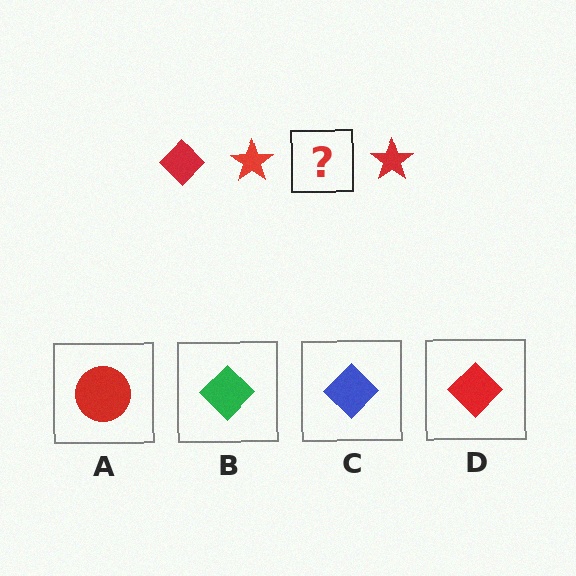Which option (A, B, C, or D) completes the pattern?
D.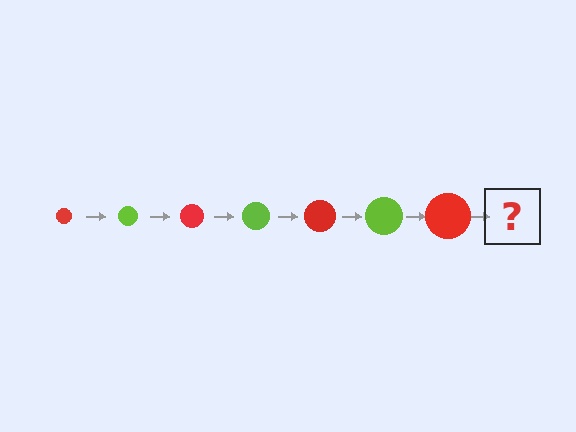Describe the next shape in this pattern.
It should be a lime circle, larger than the previous one.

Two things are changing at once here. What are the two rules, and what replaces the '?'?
The two rules are that the circle grows larger each step and the color cycles through red and lime. The '?' should be a lime circle, larger than the previous one.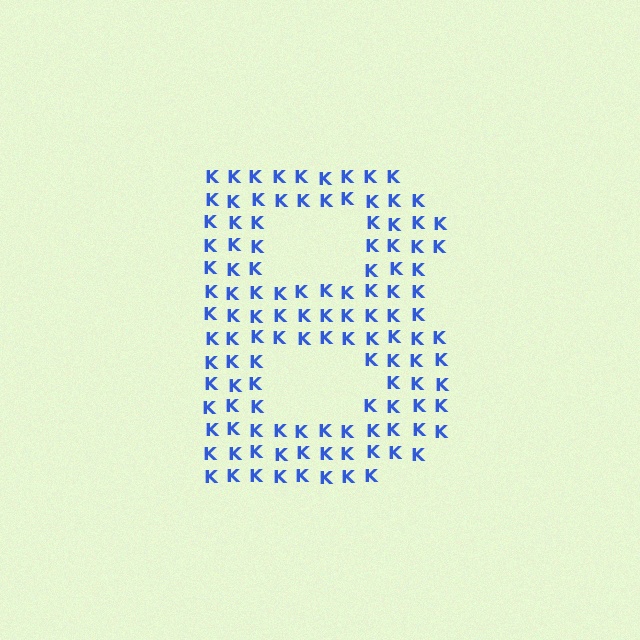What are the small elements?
The small elements are letter K's.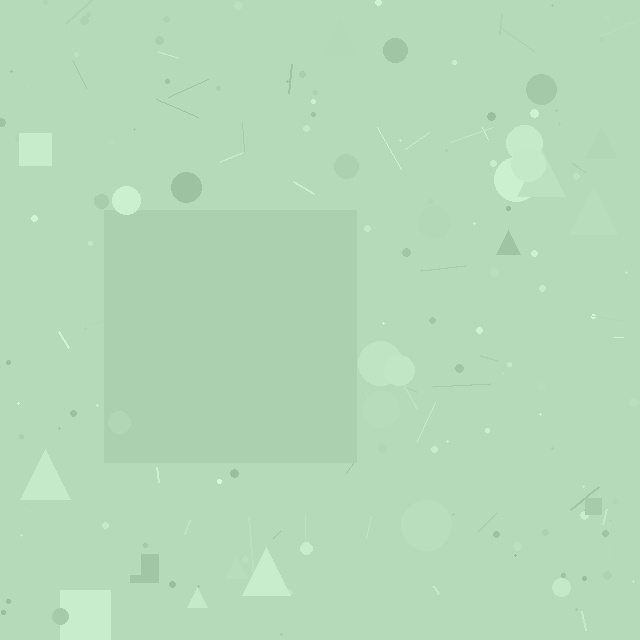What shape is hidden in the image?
A square is hidden in the image.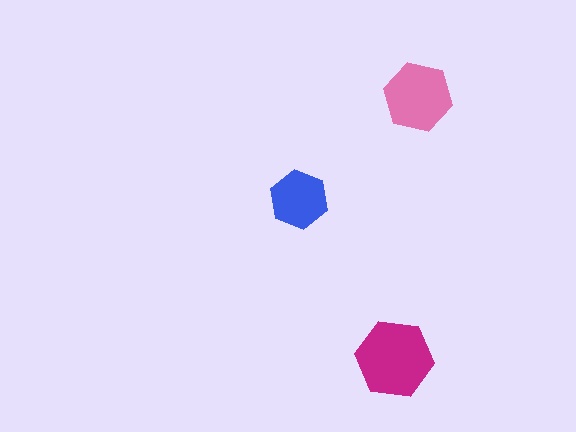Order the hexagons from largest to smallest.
the magenta one, the pink one, the blue one.